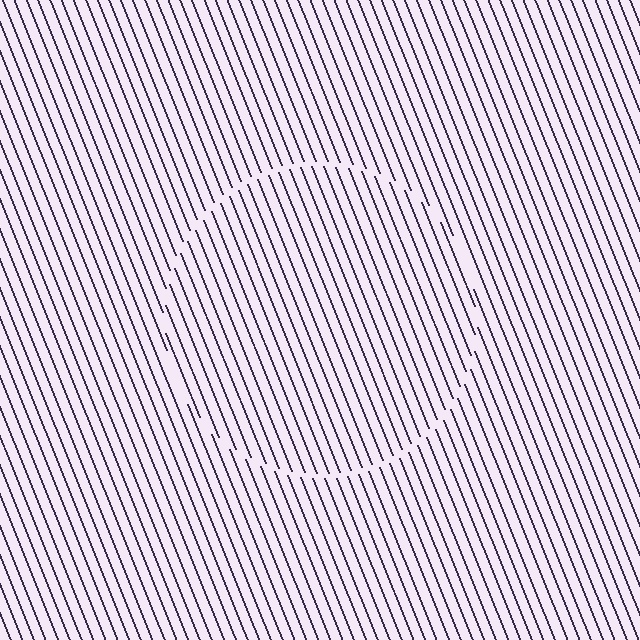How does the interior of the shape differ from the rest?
The interior of the shape contains the same grating, shifted by half a period — the contour is defined by the phase discontinuity where line-ends from the inner and outer gratings abut.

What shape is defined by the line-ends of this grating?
An illusory circle. The interior of the shape contains the same grating, shifted by half a period — the contour is defined by the phase discontinuity where line-ends from the inner and outer gratings abut.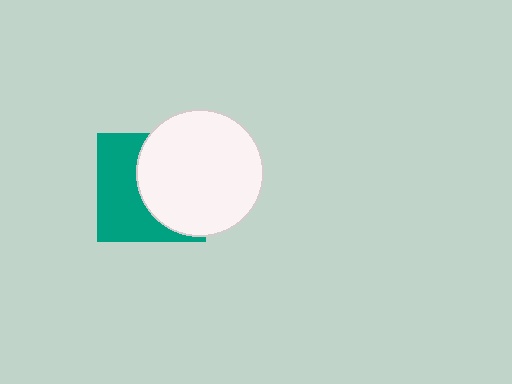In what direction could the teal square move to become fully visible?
The teal square could move left. That would shift it out from behind the white circle entirely.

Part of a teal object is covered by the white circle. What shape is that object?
It is a square.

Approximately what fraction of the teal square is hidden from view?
Roughly 53% of the teal square is hidden behind the white circle.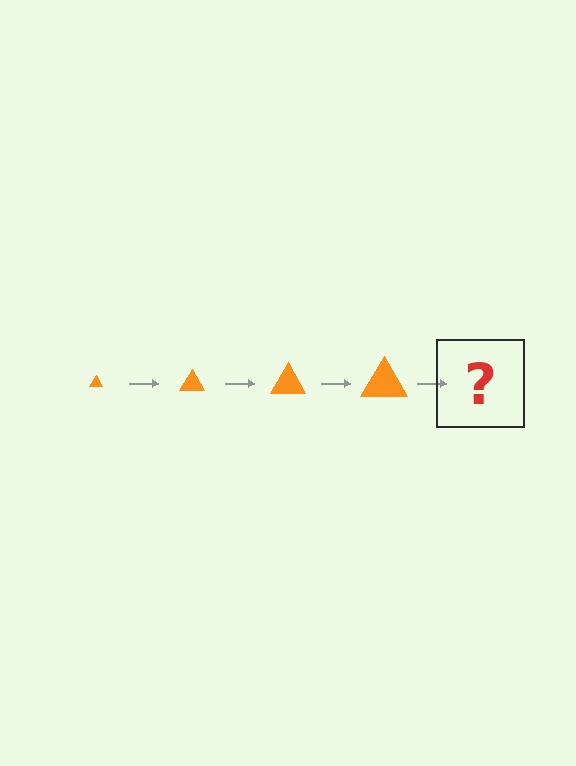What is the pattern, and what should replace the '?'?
The pattern is that the triangle gets progressively larger each step. The '?' should be an orange triangle, larger than the previous one.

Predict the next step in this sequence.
The next step is an orange triangle, larger than the previous one.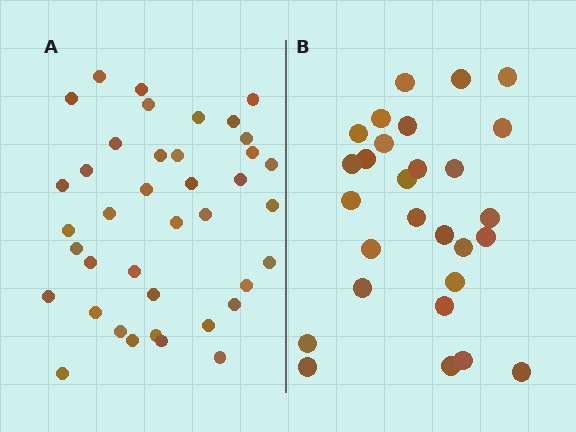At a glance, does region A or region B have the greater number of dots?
Region A (the left region) has more dots.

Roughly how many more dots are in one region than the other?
Region A has roughly 12 or so more dots than region B.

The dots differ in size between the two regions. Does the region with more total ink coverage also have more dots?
No. Region B has more total ink coverage because its dots are larger, but region A actually contains more individual dots. Total area can be misleading — the number of items is what matters here.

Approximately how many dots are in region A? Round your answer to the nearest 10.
About 40 dots. (The exact count is 39, which rounds to 40.)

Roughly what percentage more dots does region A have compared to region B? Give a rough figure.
About 40% more.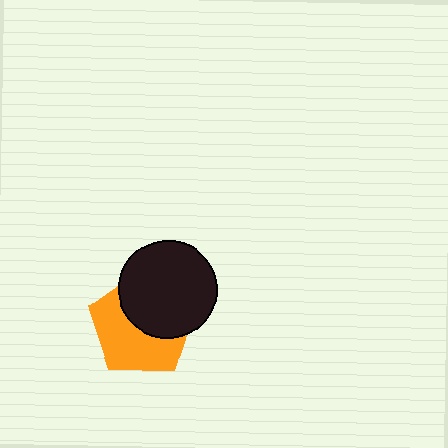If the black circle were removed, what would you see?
You would see the complete orange pentagon.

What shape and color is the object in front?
The object in front is a black circle.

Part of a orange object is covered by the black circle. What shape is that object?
It is a pentagon.